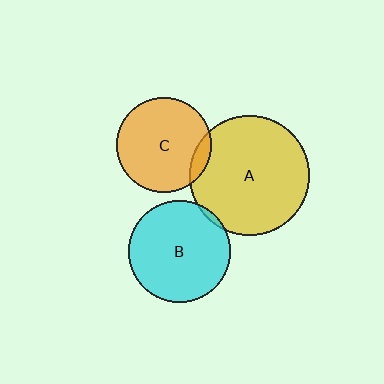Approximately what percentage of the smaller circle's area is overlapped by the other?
Approximately 10%.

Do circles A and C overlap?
Yes.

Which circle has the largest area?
Circle A (yellow).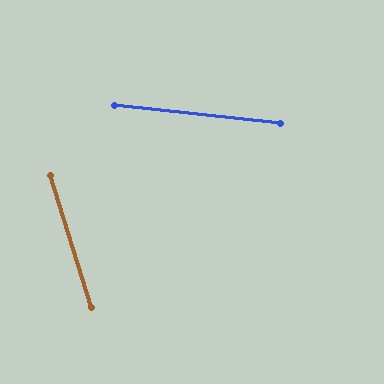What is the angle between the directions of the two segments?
Approximately 66 degrees.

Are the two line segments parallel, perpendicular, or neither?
Neither parallel nor perpendicular — they differ by about 66°.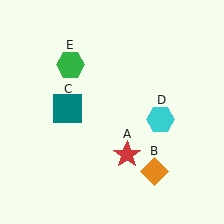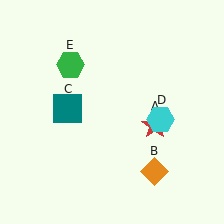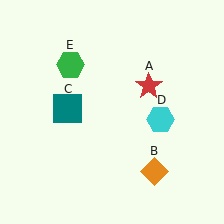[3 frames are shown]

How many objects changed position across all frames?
1 object changed position: red star (object A).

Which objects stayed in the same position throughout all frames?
Orange diamond (object B) and teal square (object C) and cyan hexagon (object D) and green hexagon (object E) remained stationary.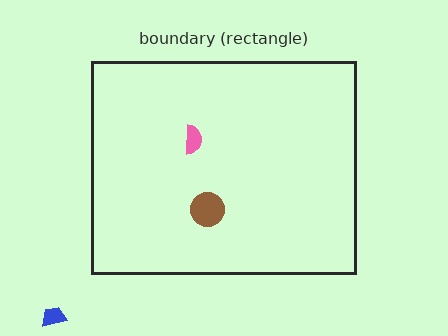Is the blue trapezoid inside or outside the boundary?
Outside.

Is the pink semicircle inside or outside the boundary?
Inside.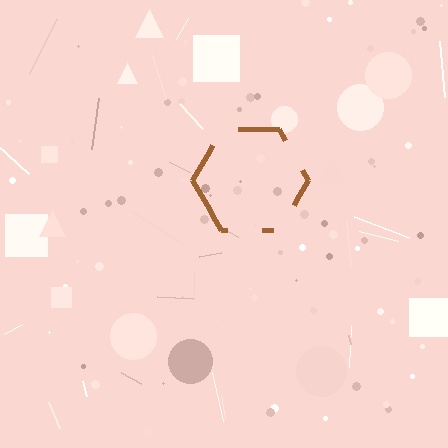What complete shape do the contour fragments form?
The contour fragments form a hexagon.